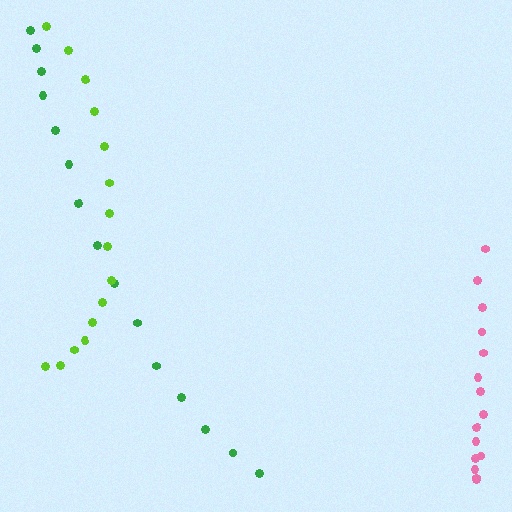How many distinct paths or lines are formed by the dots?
There are 3 distinct paths.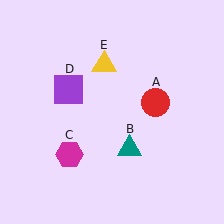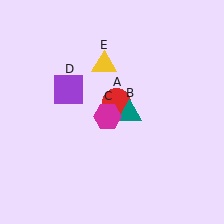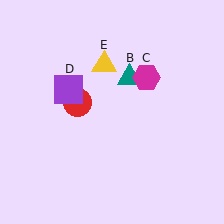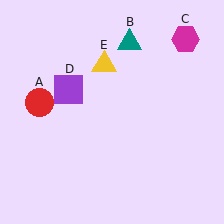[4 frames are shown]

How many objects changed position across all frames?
3 objects changed position: red circle (object A), teal triangle (object B), magenta hexagon (object C).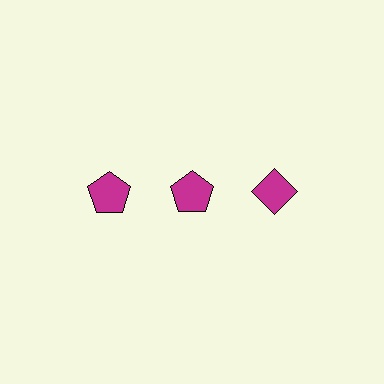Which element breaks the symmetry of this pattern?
The magenta diamond in the top row, center column breaks the symmetry. All other shapes are magenta pentagons.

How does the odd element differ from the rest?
It has a different shape: diamond instead of pentagon.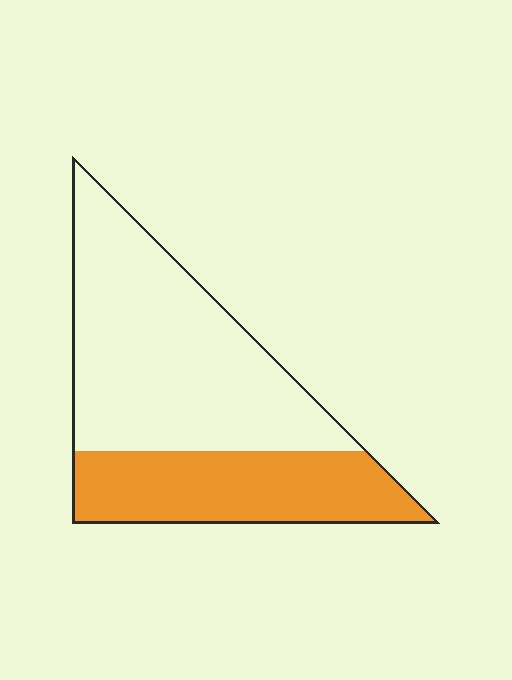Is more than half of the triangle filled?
No.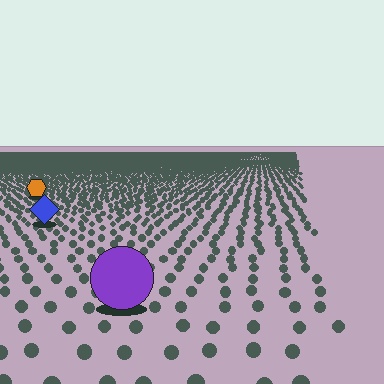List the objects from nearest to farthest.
From nearest to farthest: the purple circle, the blue diamond, the orange hexagon.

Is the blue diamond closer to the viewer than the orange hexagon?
Yes. The blue diamond is closer — you can tell from the texture gradient: the ground texture is coarser near it.